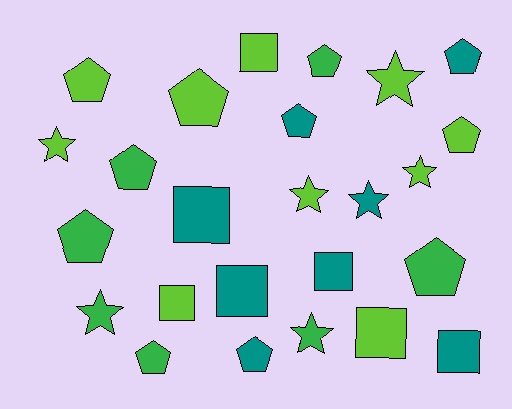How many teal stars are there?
There is 1 teal star.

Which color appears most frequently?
Lime, with 10 objects.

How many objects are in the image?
There are 25 objects.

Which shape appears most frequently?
Pentagon, with 11 objects.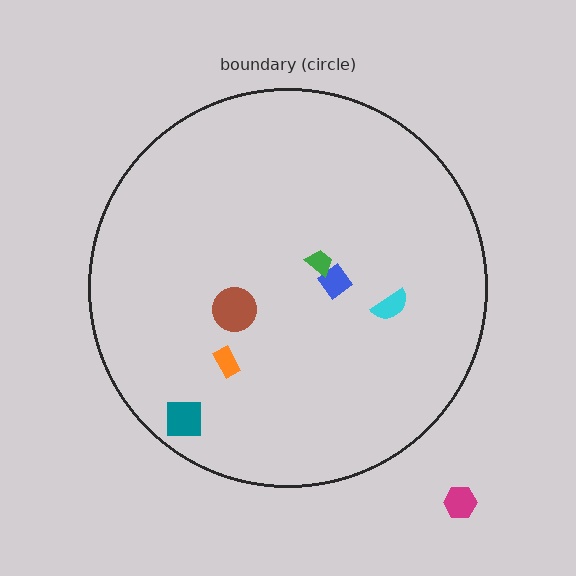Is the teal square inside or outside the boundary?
Inside.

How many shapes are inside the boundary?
6 inside, 1 outside.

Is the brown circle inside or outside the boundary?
Inside.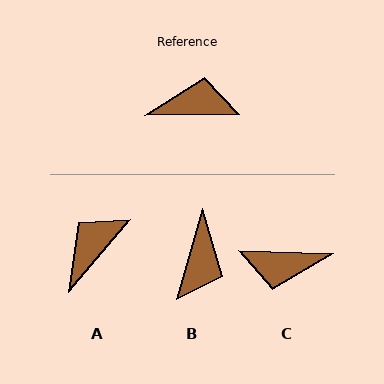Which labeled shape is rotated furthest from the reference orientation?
C, about 177 degrees away.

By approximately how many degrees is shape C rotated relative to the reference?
Approximately 177 degrees counter-clockwise.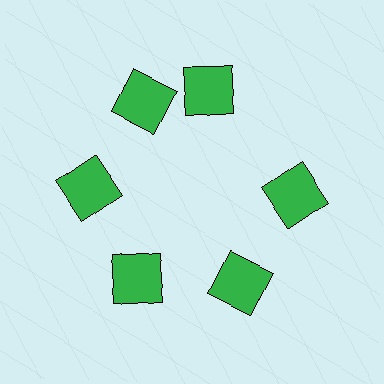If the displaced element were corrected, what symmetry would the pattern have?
It would have 6-fold rotational symmetry — the pattern would map onto itself every 60 degrees.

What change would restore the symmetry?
The symmetry would be restored by rotating it back into even spacing with its neighbors so that all 6 squares sit at equal angles and equal distance from the center.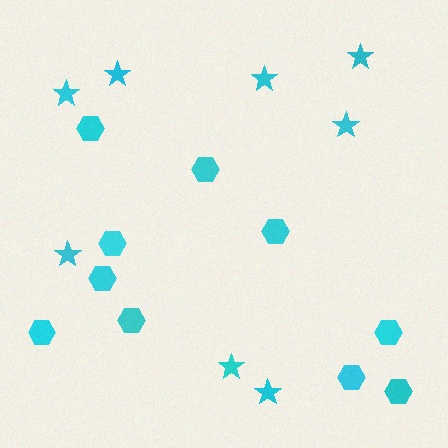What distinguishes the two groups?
There are 2 groups: one group of hexagons (10) and one group of stars (8).